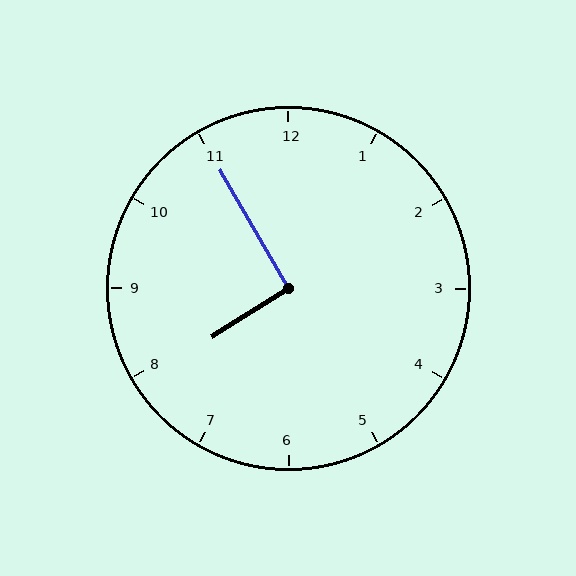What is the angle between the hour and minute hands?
Approximately 92 degrees.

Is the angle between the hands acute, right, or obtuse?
It is right.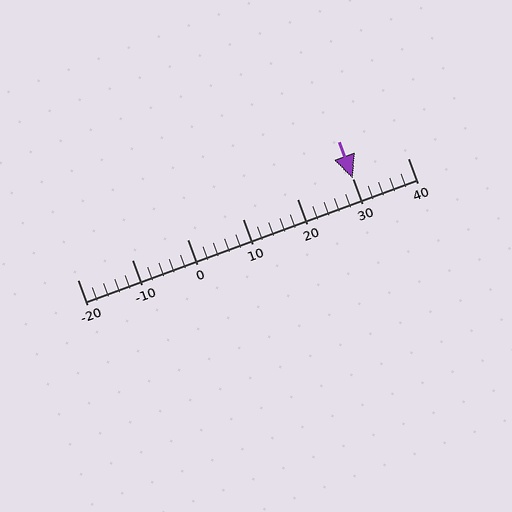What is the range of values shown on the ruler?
The ruler shows values from -20 to 40.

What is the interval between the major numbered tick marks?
The major tick marks are spaced 10 units apart.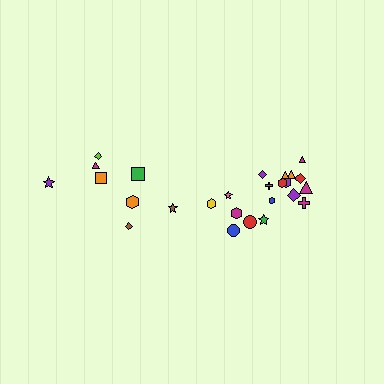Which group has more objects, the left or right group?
The right group.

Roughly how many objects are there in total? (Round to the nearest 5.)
Roughly 25 objects in total.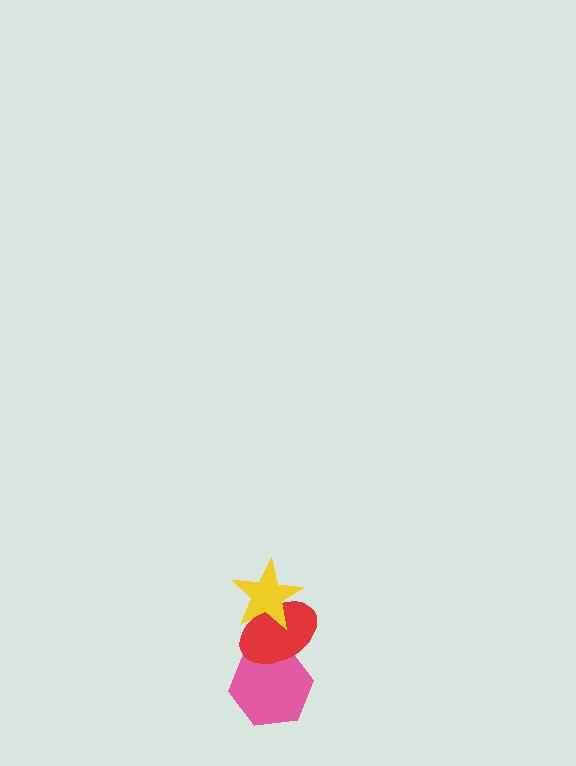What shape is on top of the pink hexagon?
The red ellipse is on top of the pink hexagon.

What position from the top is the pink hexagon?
The pink hexagon is 3rd from the top.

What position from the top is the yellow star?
The yellow star is 1st from the top.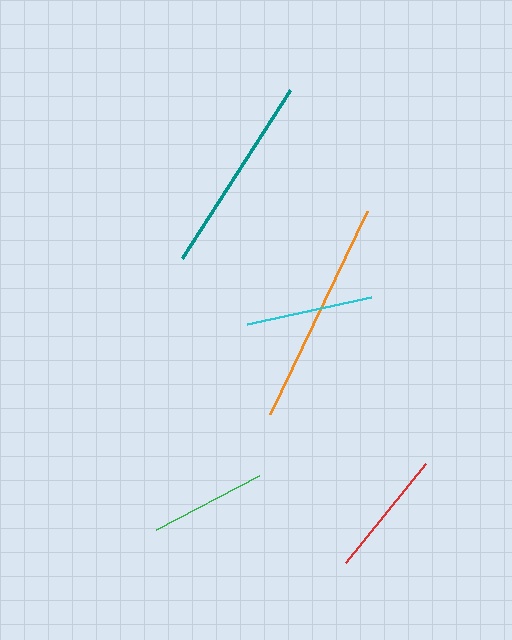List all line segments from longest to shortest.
From longest to shortest: orange, teal, red, cyan, green.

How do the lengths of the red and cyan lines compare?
The red and cyan lines are approximately the same length.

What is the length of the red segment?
The red segment is approximately 127 pixels long.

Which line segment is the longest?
The orange line is the longest at approximately 225 pixels.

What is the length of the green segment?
The green segment is approximately 116 pixels long.